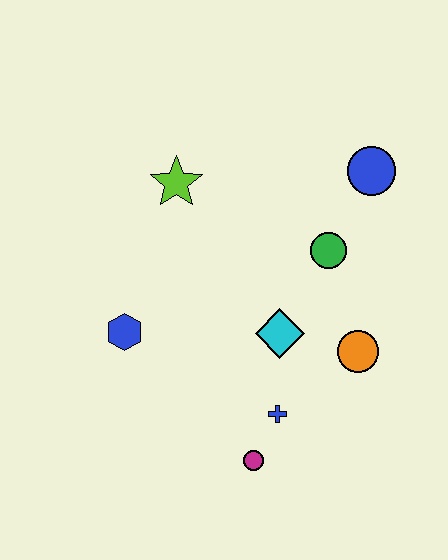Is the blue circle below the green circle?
No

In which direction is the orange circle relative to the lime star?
The orange circle is to the right of the lime star.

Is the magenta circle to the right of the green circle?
No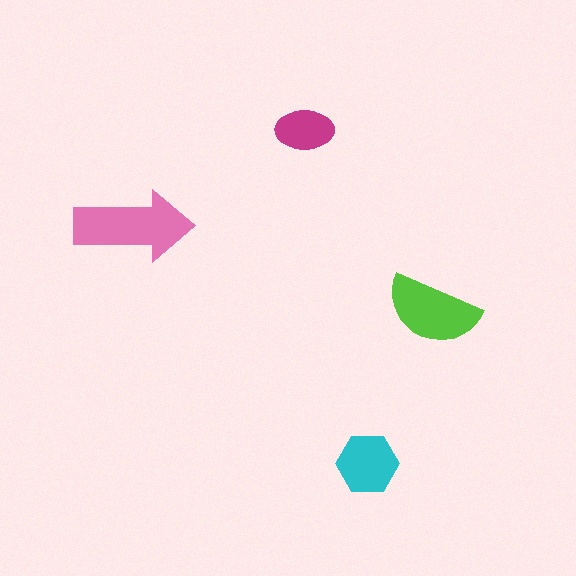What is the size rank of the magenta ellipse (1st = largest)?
4th.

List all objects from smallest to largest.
The magenta ellipse, the cyan hexagon, the lime semicircle, the pink arrow.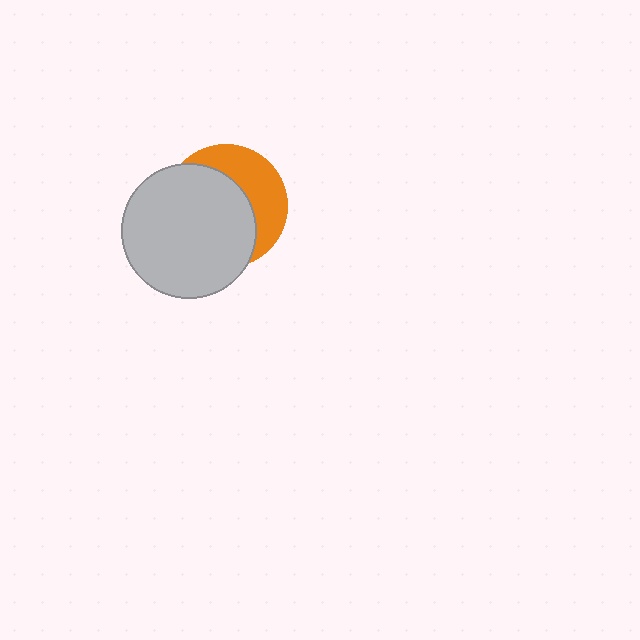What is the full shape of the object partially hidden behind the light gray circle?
The partially hidden object is an orange circle.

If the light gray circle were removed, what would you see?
You would see the complete orange circle.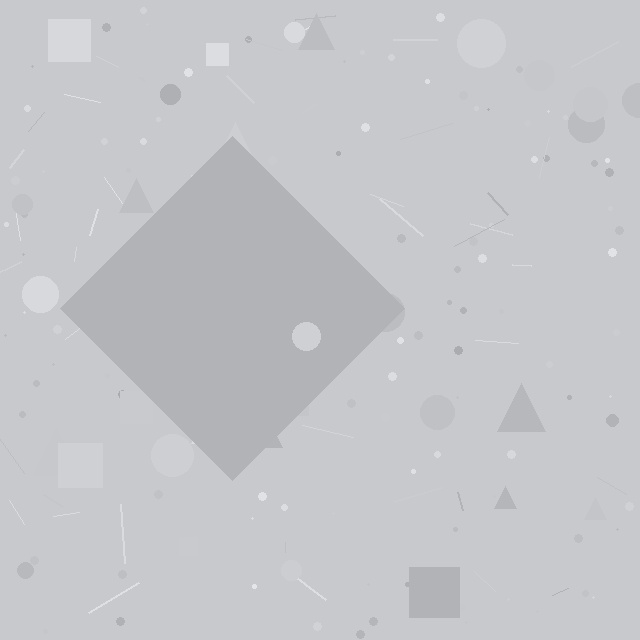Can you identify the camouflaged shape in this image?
The camouflaged shape is a diamond.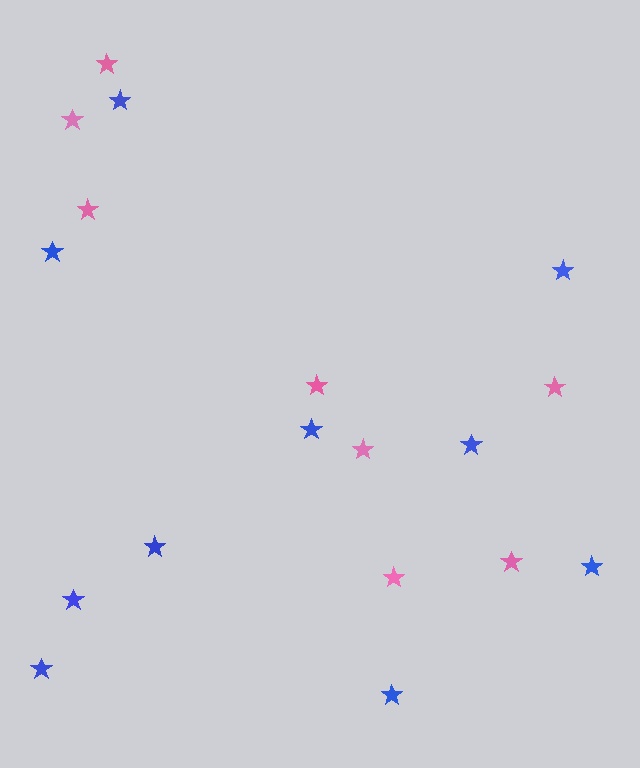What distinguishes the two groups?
There are 2 groups: one group of blue stars (10) and one group of pink stars (8).